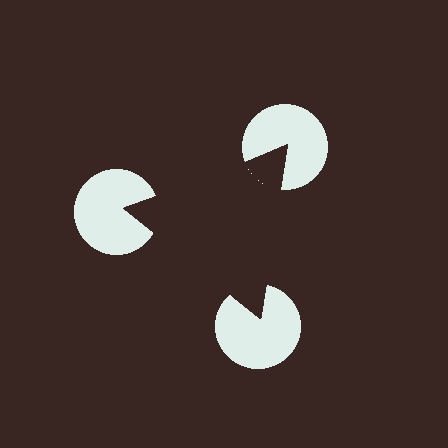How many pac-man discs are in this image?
There are 3 — one at each vertex of the illusory triangle.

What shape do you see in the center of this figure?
An illusory triangle — its edges are inferred from the aligned wedge cuts in the pac-man discs, not physically drawn.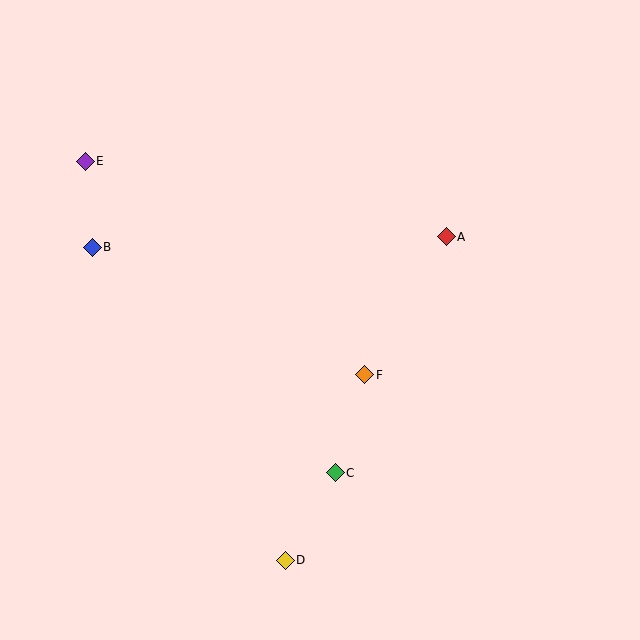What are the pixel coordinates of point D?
Point D is at (285, 560).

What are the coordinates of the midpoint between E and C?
The midpoint between E and C is at (210, 317).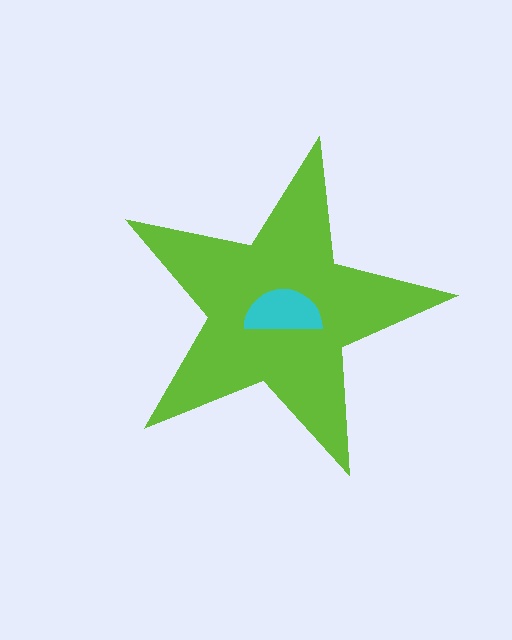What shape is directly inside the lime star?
The cyan semicircle.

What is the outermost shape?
The lime star.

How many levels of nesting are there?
2.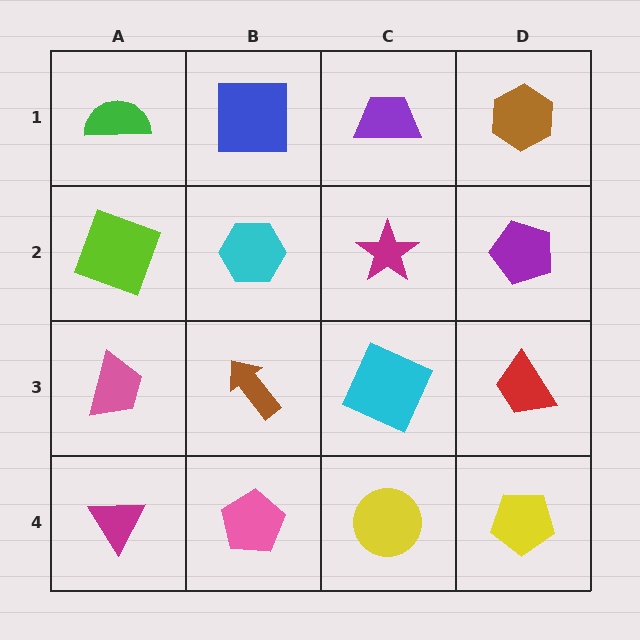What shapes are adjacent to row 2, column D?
A brown hexagon (row 1, column D), a red trapezoid (row 3, column D), a magenta star (row 2, column C).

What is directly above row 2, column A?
A green semicircle.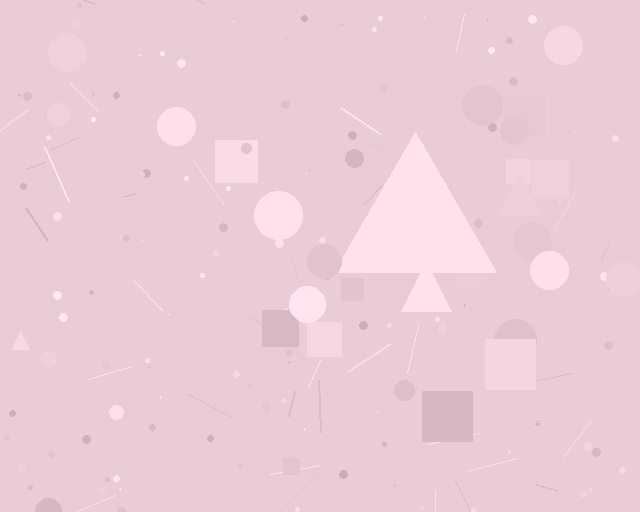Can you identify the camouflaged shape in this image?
The camouflaged shape is a triangle.